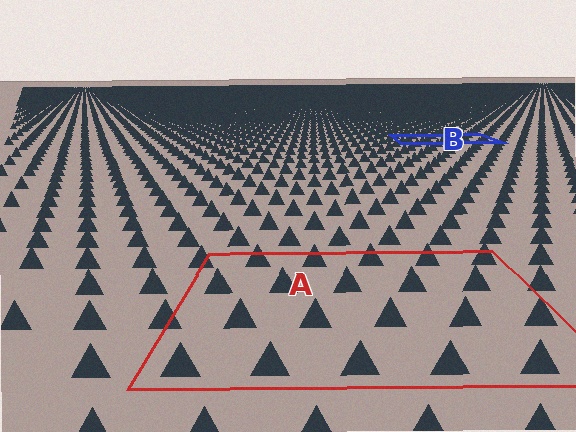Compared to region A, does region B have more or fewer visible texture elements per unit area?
Region B has more texture elements per unit area — they are packed more densely because it is farther away.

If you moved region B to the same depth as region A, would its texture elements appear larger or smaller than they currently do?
They would appear larger. At a closer depth, the same texture elements are projected at a bigger on-screen size.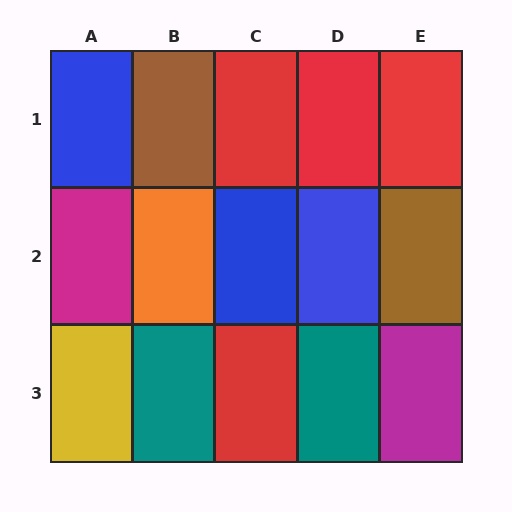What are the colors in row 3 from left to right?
Yellow, teal, red, teal, magenta.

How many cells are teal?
2 cells are teal.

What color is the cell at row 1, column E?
Red.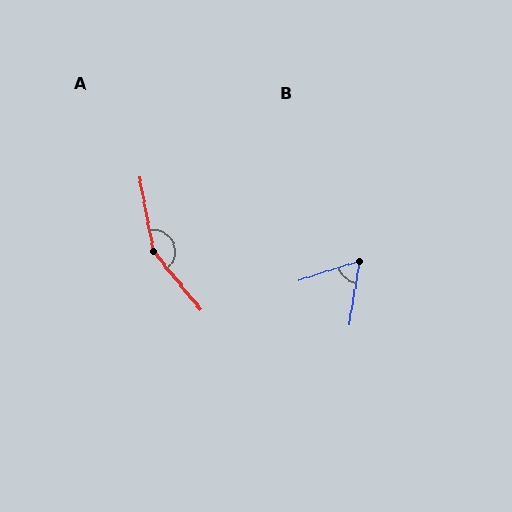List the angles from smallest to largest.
B (62°), A (151°).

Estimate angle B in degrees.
Approximately 62 degrees.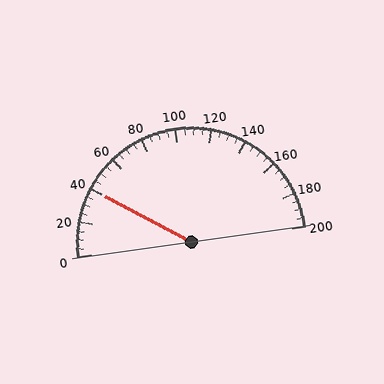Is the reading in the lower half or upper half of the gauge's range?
The reading is in the lower half of the range (0 to 200).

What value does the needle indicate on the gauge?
The needle indicates approximately 40.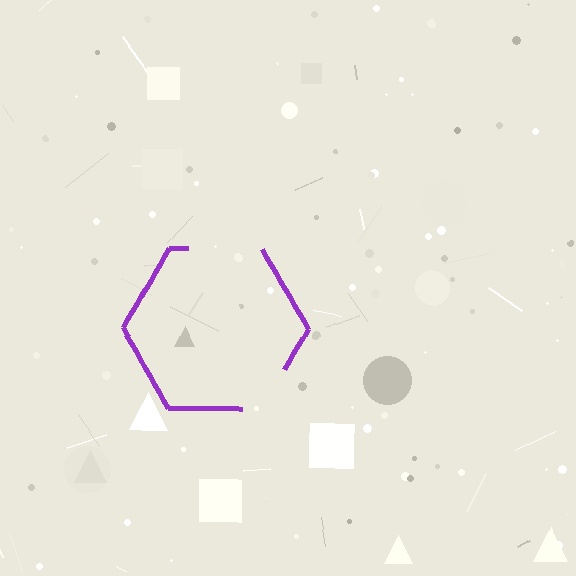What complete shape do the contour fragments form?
The contour fragments form a hexagon.